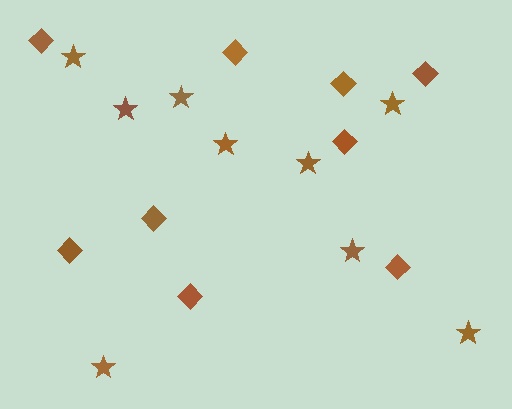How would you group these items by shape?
There are 2 groups: one group of diamonds (9) and one group of stars (9).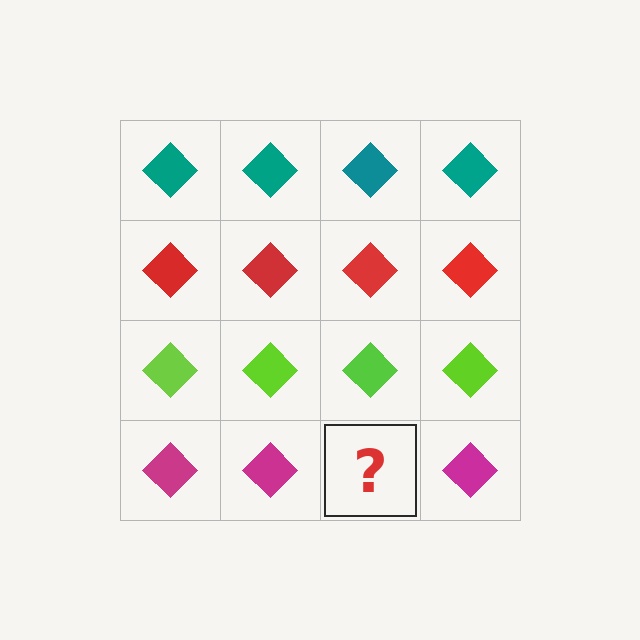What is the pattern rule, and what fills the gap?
The rule is that each row has a consistent color. The gap should be filled with a magenta diamond.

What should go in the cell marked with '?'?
The missing cell should contain a magenta diamond.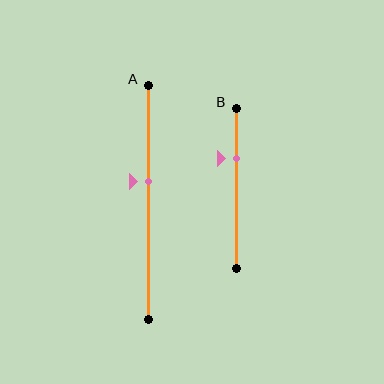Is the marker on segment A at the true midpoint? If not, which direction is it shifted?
No, the marker on segment A is shifted upward by about 9% of the segment length.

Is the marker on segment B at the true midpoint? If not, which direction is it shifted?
No, the marker on segment B is shifted upward by about 19% of the segment length.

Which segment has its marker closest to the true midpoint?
Segment A has its marker closest to the true midpoint.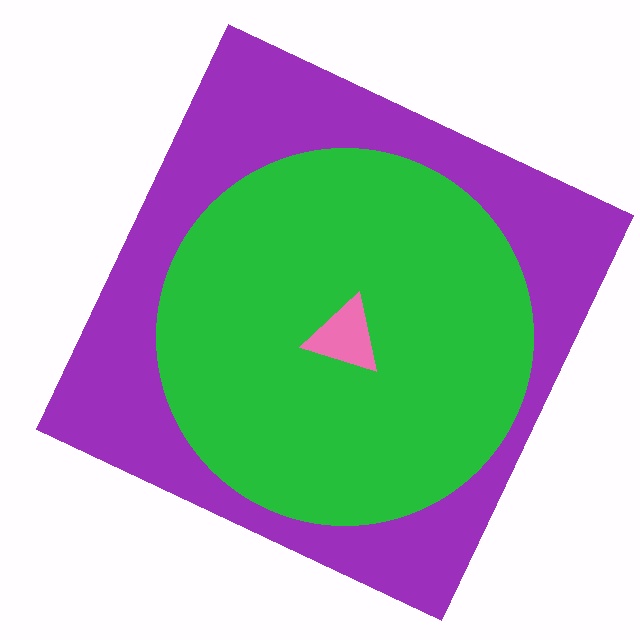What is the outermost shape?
The purple square.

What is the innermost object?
The pink triangle.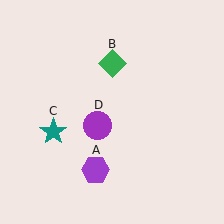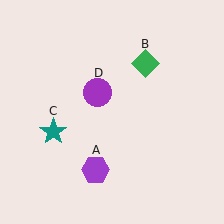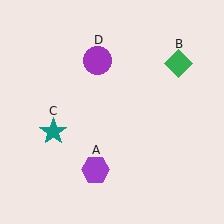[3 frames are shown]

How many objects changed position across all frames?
2 objects changed position: green diamond (object B), purple circle (object D).